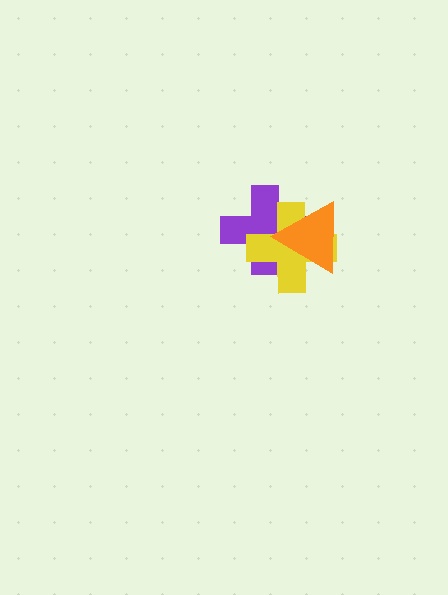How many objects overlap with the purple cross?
2 objects overlap with the purple cross.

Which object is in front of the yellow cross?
The orange triangle is in front of the yellow cross.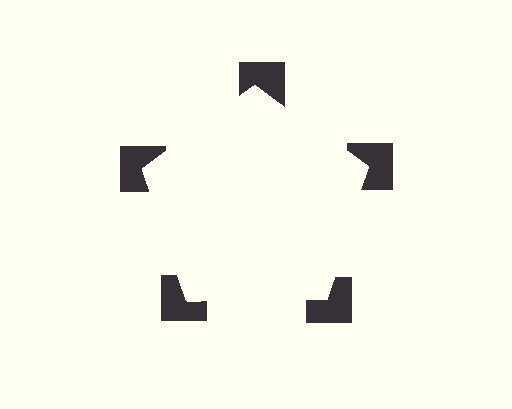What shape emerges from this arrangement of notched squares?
An illusory pentagon — its edges are inferred from the aligned wedge cuts in the notched squares, not physically drawn.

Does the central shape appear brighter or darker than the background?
It typically appears slightly brighter than the background, even though no actual brightness change is drawn.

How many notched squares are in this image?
There are 5 — one at each vertex of the illusory pentagon.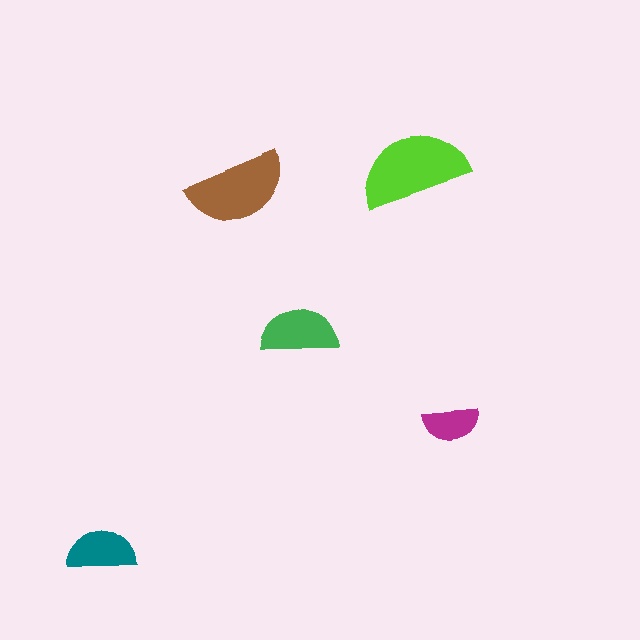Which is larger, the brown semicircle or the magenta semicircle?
The brown one.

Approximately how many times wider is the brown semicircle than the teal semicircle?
About 1.5 times wider.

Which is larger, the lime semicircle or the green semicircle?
The lime one.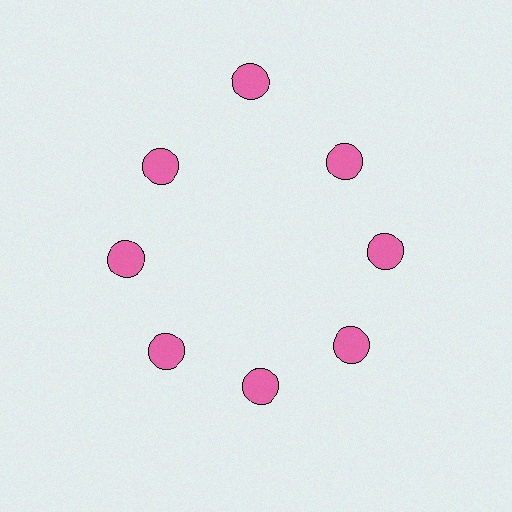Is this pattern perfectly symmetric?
No. The 8 pink circles are arranged in a ring, but one element near the 12 o'clock position is pushed outward from the center, breaking the 8-fold rotational symmetry.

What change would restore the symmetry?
The symmetry would be restored by moving it inward, back onto the ring so that all 8 circles sit at equal angles and equal distance from the center.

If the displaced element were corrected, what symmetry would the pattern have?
It would have 8-fold rotational symmetry — the pattern would map onto itself every 45 degrees.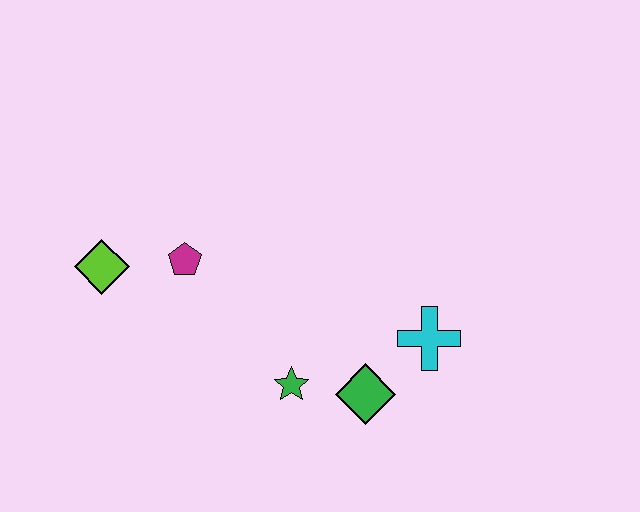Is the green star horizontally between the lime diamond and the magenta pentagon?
No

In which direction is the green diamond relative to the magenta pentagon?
The green diamond is to the right of the magenta pentagon.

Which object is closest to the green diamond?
The green star is closest to the green diamond.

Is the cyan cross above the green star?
Yes